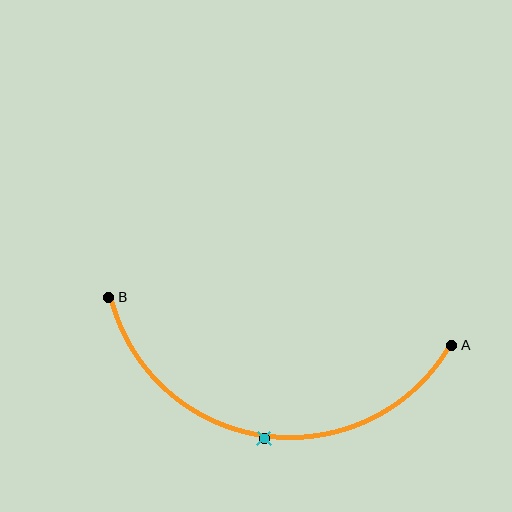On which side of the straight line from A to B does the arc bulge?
The arc bulges below the straight line connecting A and B.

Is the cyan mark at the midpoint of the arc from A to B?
Yes. The cyan mark lies on the arc at equal arc-length from both A and B — it is the arc midpoint.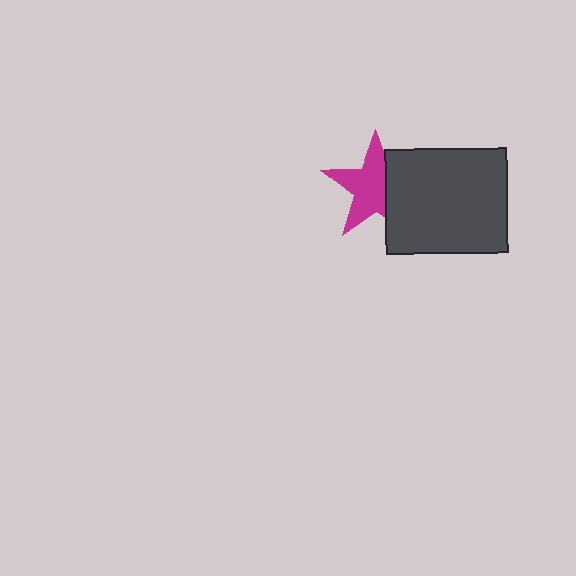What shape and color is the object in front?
The object in front is a dark gray rectangle.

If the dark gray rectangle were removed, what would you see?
You would see the complete magenta star.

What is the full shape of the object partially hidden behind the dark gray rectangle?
The partially hidden object is a magenta star.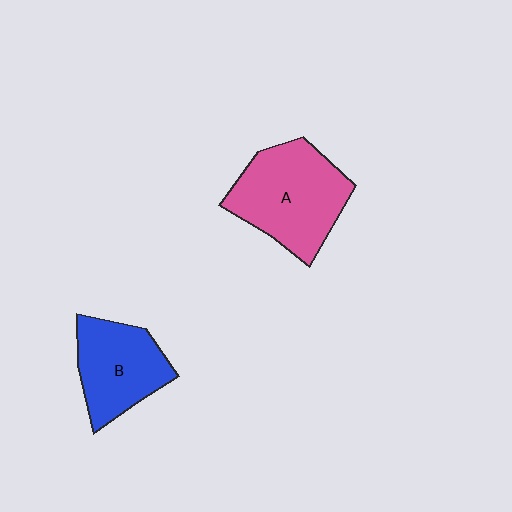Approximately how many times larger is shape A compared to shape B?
Approximately 1.3 times.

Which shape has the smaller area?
Shape B (blue).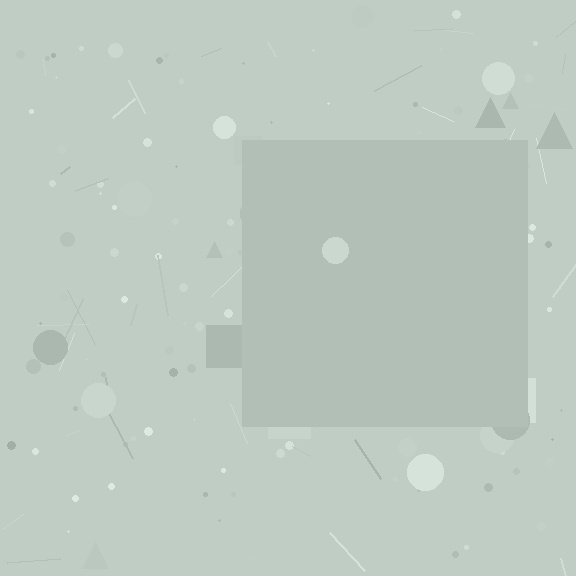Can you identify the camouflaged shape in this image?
The camouflaged shape is a square.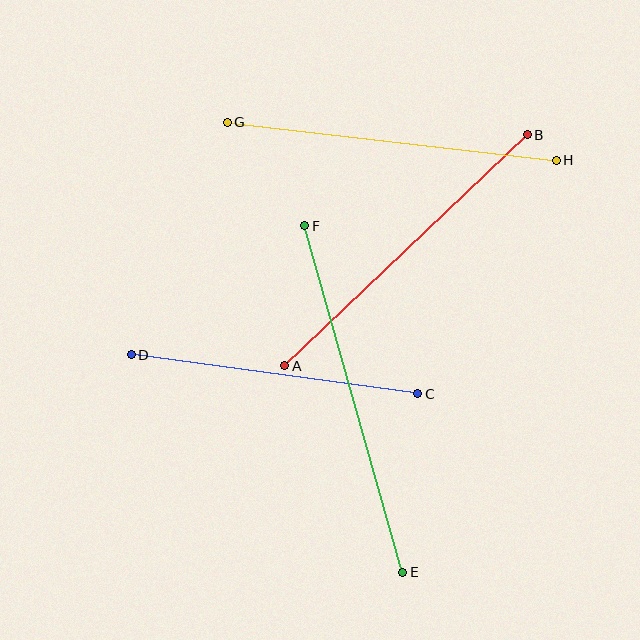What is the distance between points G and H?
The distance is approximately 331 pixels.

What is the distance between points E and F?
The distance is approximately 360 pixels.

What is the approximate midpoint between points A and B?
The midpoint is at approximately (406, 250) pixels.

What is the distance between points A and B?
The distance is approximately 335 pixels.